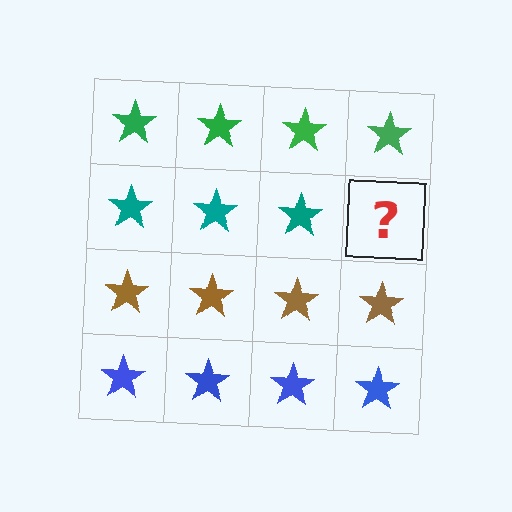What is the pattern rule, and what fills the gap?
The rule is that each row has a consistent color. The gap should be filled with a teal star.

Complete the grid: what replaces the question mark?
The question mark should be replaced with a teal star.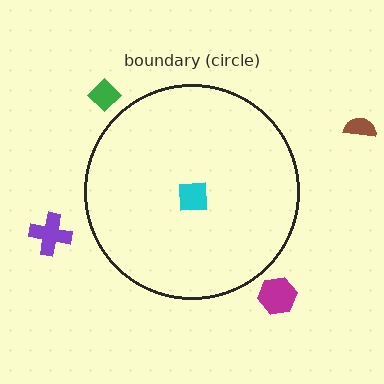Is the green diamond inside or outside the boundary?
Outside.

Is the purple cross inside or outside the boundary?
Outside.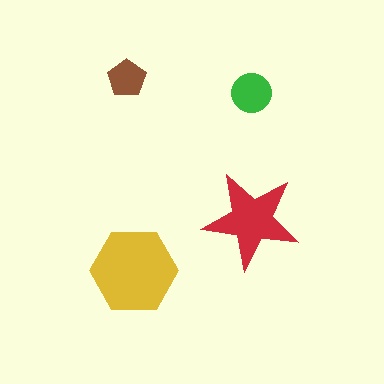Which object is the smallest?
The brown pentagon.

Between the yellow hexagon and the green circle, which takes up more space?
The yellow hexagon.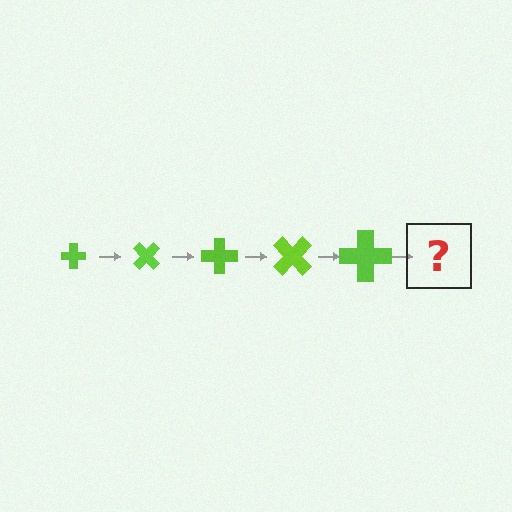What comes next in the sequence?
The next element should be a cross, larger than the previous one and rotated 225 degrees from the start.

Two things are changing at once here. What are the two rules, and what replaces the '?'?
The two rules are that the cross grows larger each step and it rotates 45 degrees each step. The '?' should be a cross, larger than the previous one and rotated 225 degrees from the start.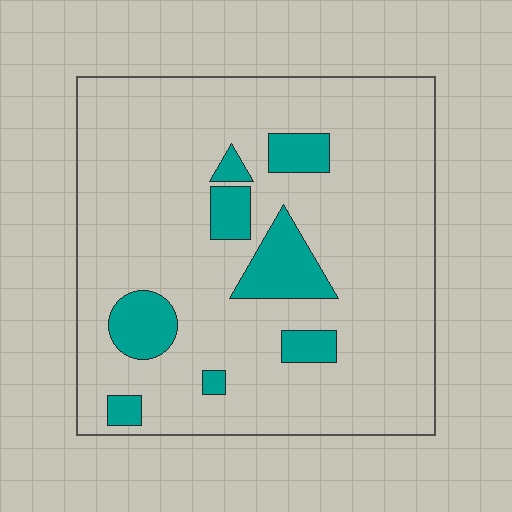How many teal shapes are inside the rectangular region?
8.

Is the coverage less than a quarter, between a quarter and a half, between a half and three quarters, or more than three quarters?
Less than a quarter.